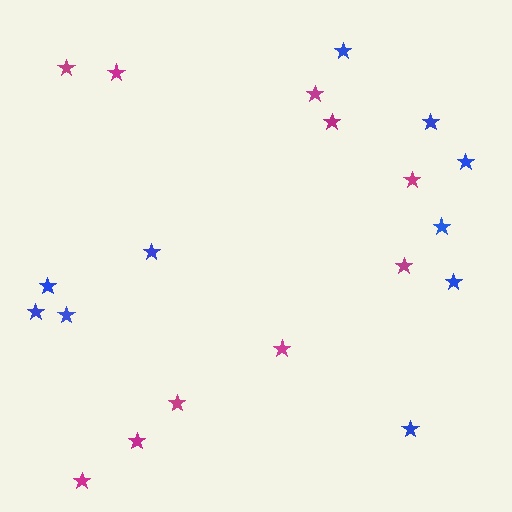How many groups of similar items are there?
There are 2 groups: one group of magenta stars (10) and one group of blue stars (10).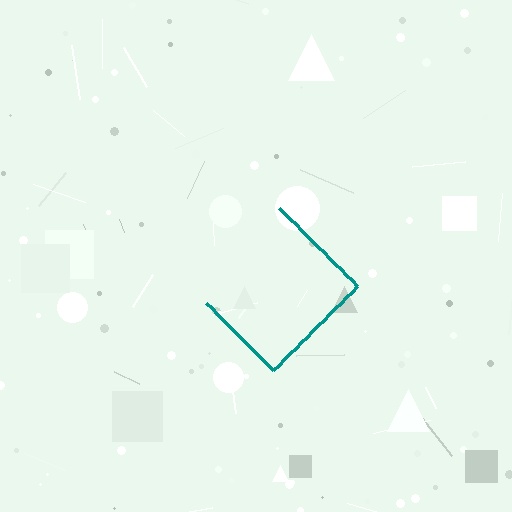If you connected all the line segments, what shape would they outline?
They would outline a diamond.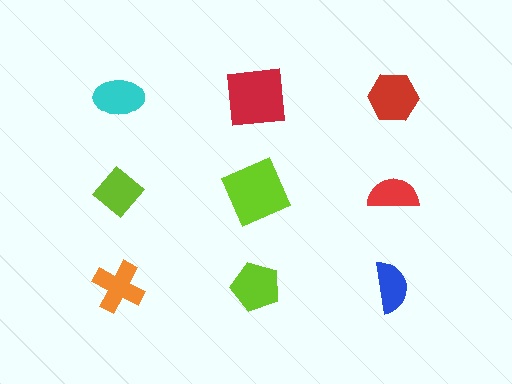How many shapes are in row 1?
3 shapes.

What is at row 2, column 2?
A lime square.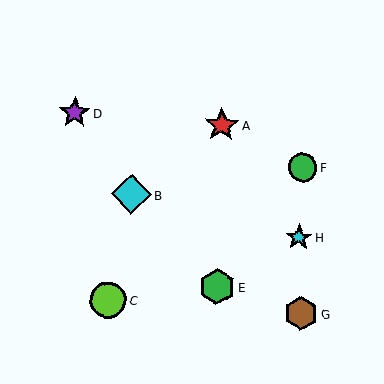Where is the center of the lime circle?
The center of the lime circle is at (108, 300).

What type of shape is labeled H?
Shape H is a cyan star.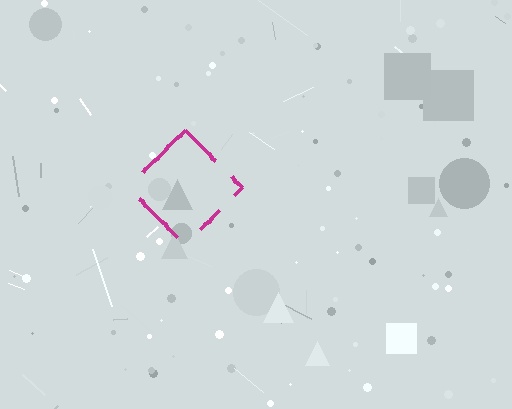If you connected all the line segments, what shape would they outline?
They would outline a diamond.